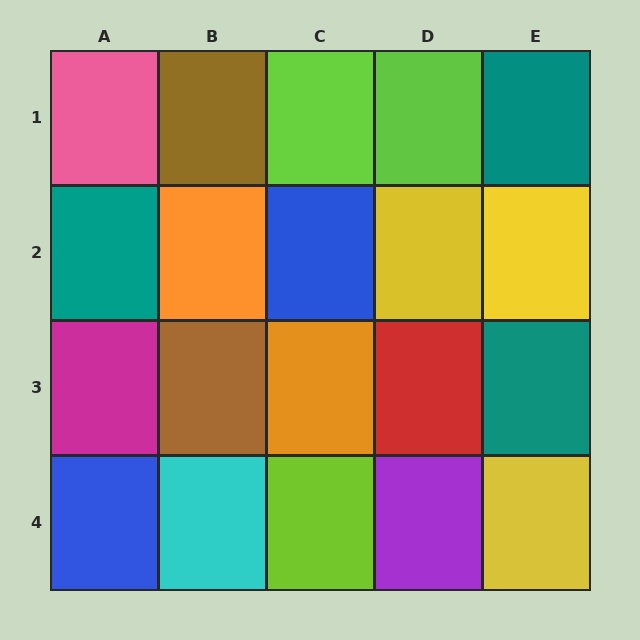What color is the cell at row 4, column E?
Yellow.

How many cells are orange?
2 cells are orange.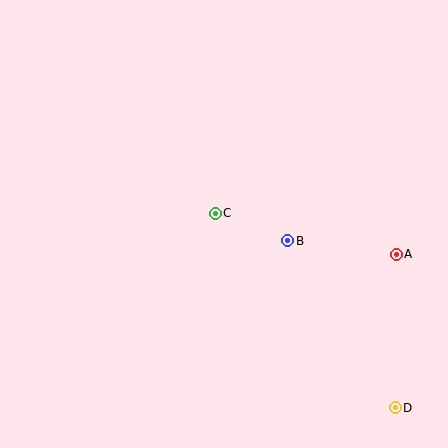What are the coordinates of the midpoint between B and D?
The midpoint between B and D is at (341, 324).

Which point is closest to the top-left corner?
Point C is closest to the top-left corner.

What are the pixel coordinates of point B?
Point B is at (288, 241).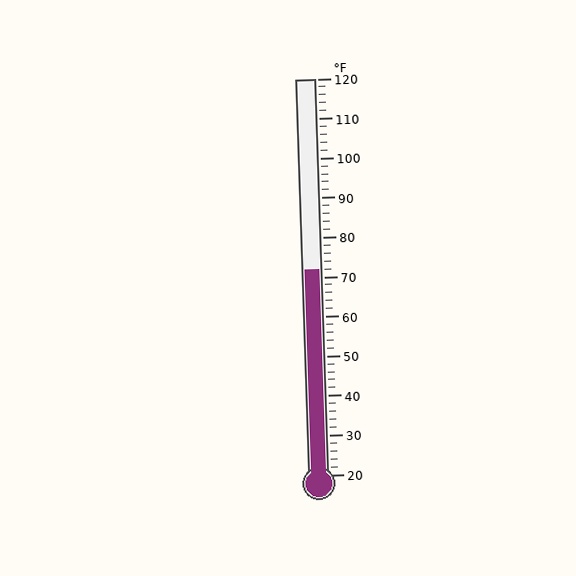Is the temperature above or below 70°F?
The temperature is above 70°F.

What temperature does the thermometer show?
The thermometer shows approximately 72°F.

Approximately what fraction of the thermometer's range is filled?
The thermometer is filled to approximately 50% of its range.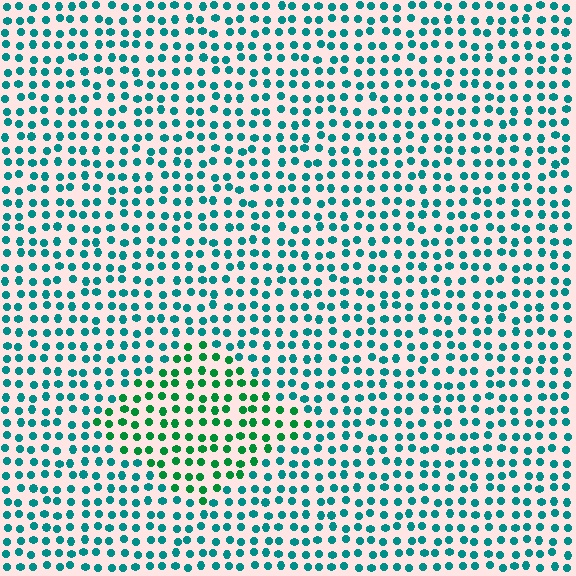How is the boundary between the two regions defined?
The boundary is defined purely by a slight shift in hue (about 35 degrees). Spacing, size, and orientation are identical on both sides.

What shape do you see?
I see a diamond.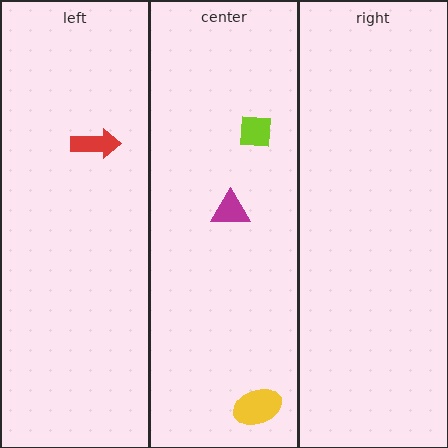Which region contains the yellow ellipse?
The center region.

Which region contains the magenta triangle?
The center region.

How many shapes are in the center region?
3.